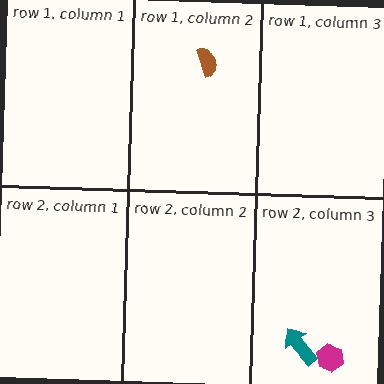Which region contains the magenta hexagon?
The row 2, column 3 region.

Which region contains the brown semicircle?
The row 1, column 2 region.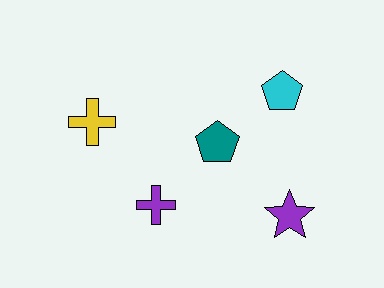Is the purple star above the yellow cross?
No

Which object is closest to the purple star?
The teal pentagon is closest to the purple star.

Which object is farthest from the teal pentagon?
The yellow cross is farthest from the teal pentagon.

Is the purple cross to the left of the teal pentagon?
Yes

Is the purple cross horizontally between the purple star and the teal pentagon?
No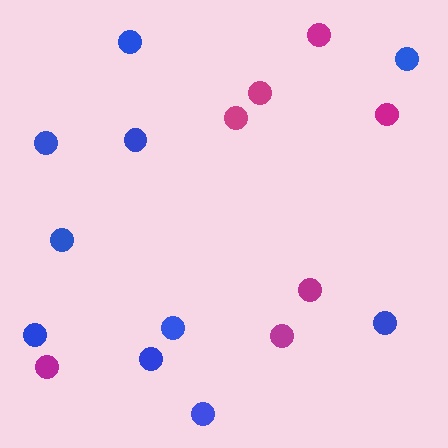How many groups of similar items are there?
There are 2 groups: one group of blue circles (10) and one group of magenta circles (7).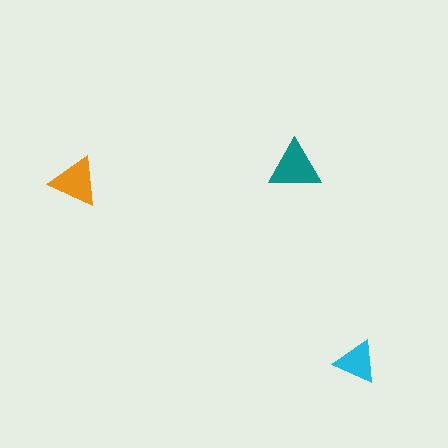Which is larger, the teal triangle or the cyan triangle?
The teal one.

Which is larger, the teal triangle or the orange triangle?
The teal one.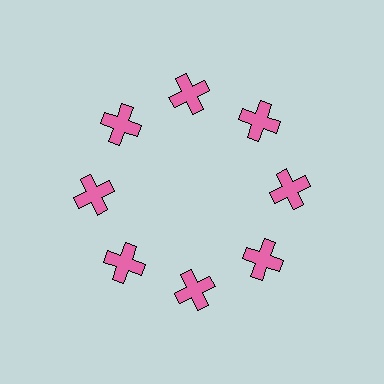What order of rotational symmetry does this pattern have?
This pattern has 8-fold rotational symmetry.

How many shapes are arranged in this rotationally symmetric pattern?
There are 8 shapes, arranged in 8 groups of 1.